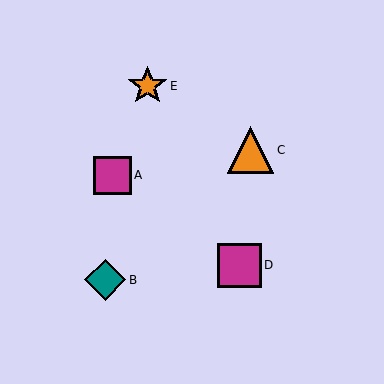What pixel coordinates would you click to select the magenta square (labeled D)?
Click at (239, 265) to select the magenta square D.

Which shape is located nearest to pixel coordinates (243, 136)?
The orange triangle (labeled C) at (251, 150) is nearest to that location.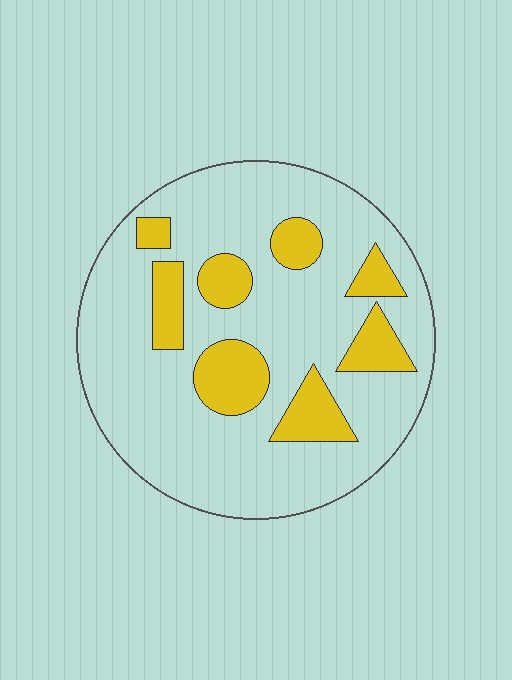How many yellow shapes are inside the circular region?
8.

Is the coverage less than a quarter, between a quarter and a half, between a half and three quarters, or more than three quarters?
Less than a quarter.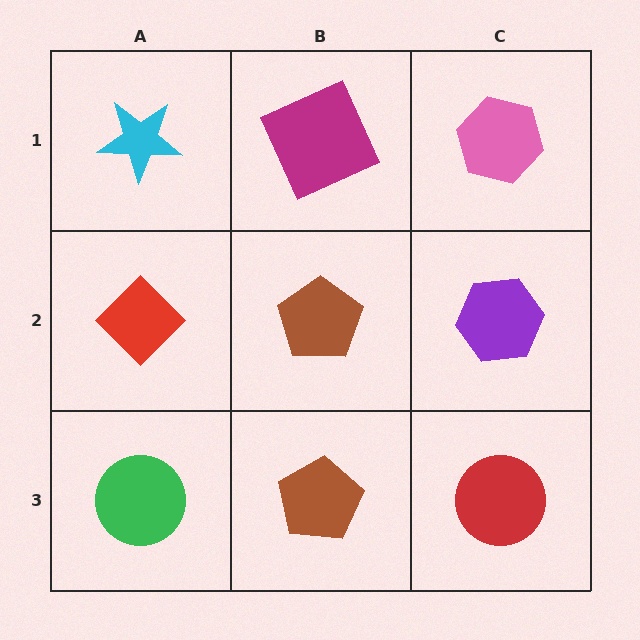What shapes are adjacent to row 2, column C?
A pink hexagon (row 1, column C), a red circle (row 3, column C), a brown pentagon (row 2, column B).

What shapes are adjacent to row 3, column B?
A brown pentagon (row 2, column B), a green circle (row 3, column A), a red circle (row 3, column C).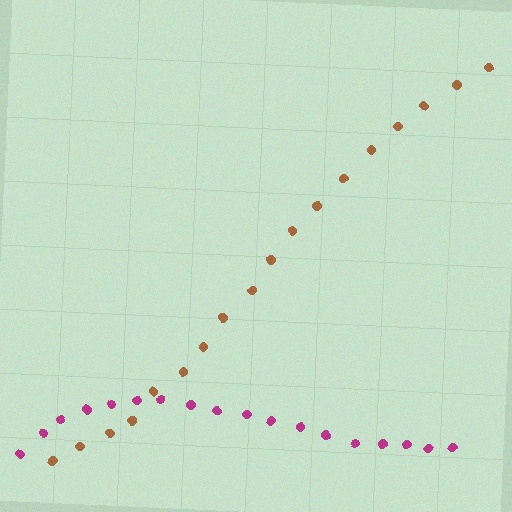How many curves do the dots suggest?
There are 2 distinct paths.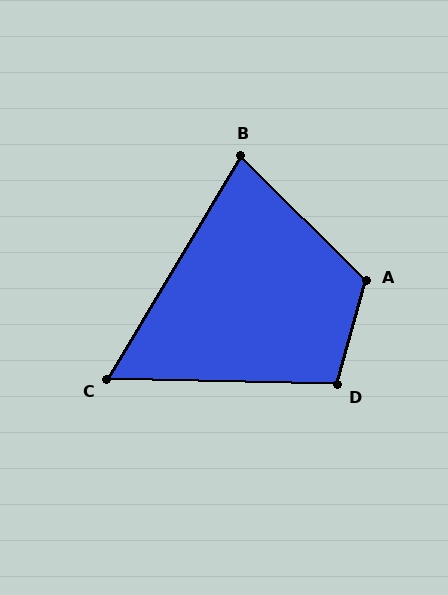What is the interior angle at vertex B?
Approximately 76 degrees (acute).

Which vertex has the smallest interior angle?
C, at approximately 61 degrees.